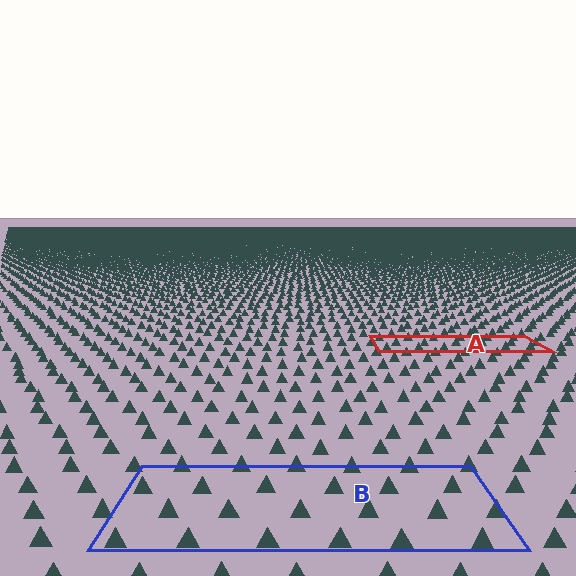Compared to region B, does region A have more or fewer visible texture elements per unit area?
Region A has more texture elements per unit area — they are packed more densely because it is farther away.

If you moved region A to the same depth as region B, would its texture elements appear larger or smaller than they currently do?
They would appear larger. At a closer depth, the same texture elements are projected at a bigger on-screen size.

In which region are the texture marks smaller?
The texture marks are smaller in region A, because it is farther away.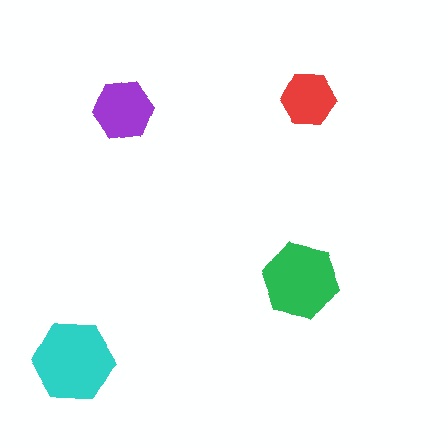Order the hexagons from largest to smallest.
the cyan one, the green one, the purple one, the red one.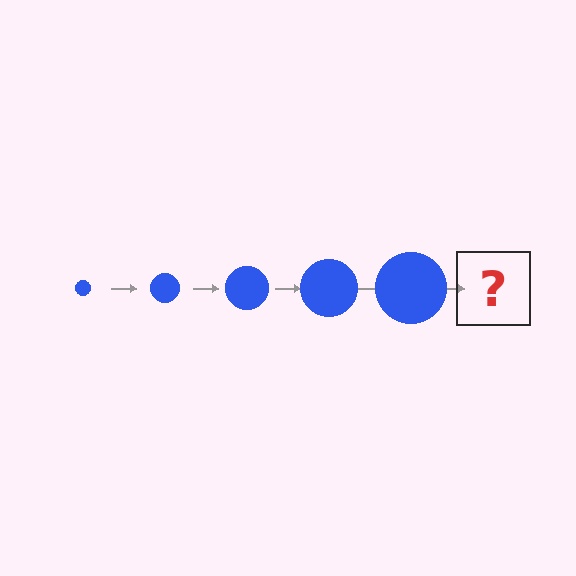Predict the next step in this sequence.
The next step is a blue circle, larger than the previous one.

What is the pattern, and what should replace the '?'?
The pattern is that the circle gets progressively larger each step. The '?' should be a blue circle, larger than the previous one.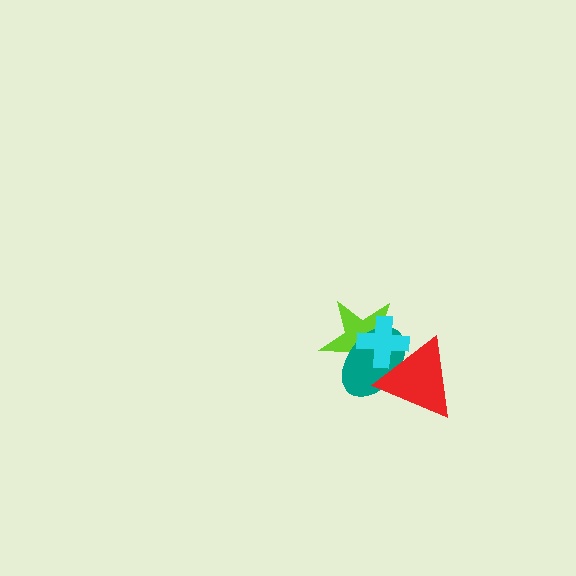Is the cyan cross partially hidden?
No, no other shape covers it.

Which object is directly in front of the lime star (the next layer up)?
The teal ellipse is directly in front of the lime star.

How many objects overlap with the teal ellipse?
3 objects overlap with the teal ellipse.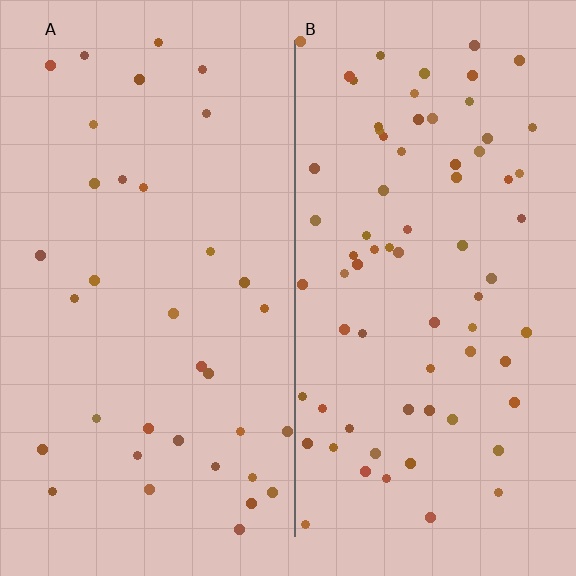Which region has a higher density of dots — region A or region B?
B (the right).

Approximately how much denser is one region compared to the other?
Approximately 2.0× — region B over region A.